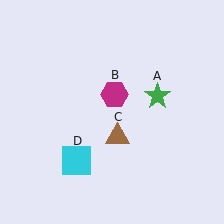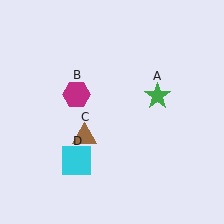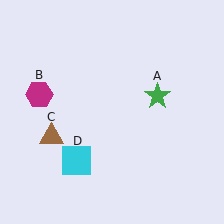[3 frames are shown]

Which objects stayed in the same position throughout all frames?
Green star (object A) and cyan square (object D) remained stationary.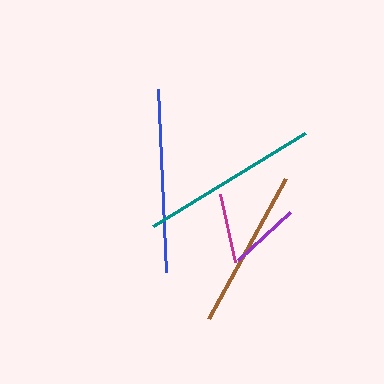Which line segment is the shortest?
The magenta line is the shortest at approximately 70 pixels.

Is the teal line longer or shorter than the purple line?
The teal line is longer than the purple line.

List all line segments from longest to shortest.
From longest to shortest: blue, teal, brown, purple, magenta.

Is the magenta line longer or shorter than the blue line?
The blue line is longer than the magenta line.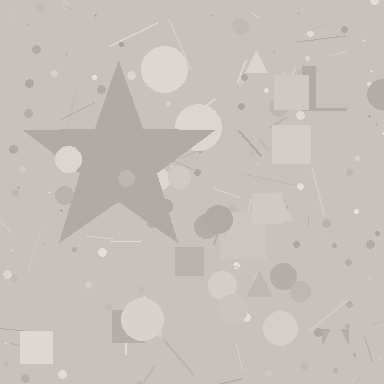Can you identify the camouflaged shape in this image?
The camouflaged shape is a star.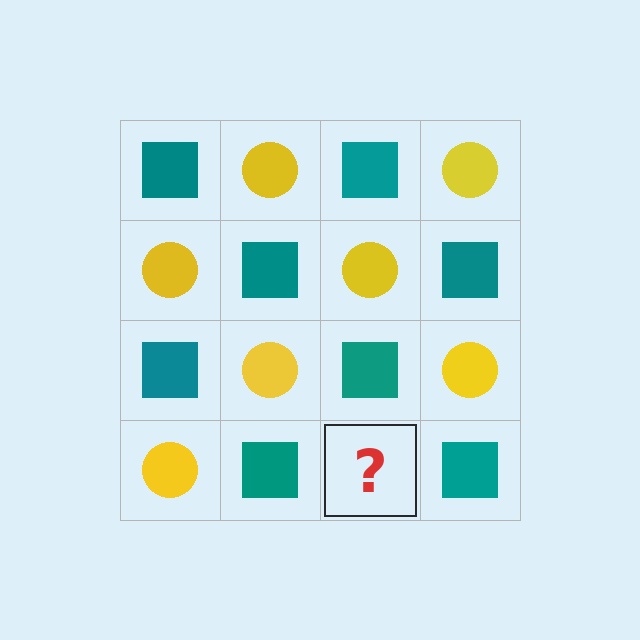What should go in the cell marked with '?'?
The missing cell should contain a yellow circle.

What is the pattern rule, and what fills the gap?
The rule is that it alternates teal square and yellow circle in a checkerboard pattern. The gap should be filled with a yellow circle.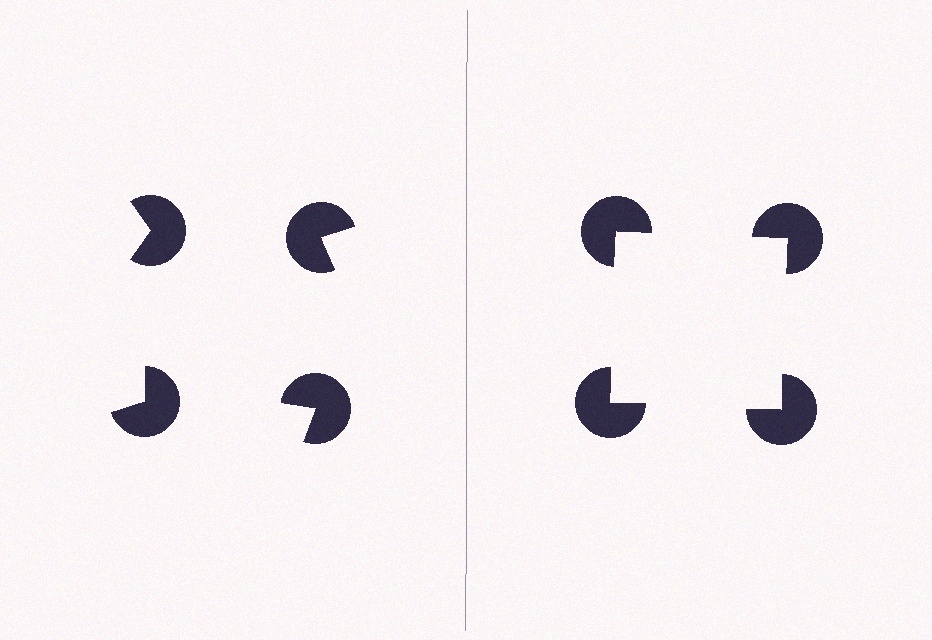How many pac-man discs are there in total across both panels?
8 — 4 on each side.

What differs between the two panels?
The pac-man discs are positioned identically on both sides; only the wedge orientations differ. On the right they align to a square; on the left they are misaligned.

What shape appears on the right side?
An illusory square.